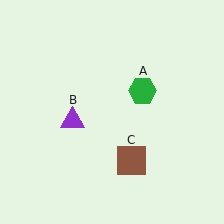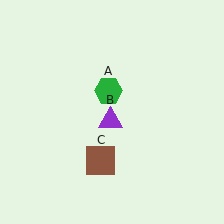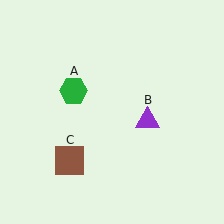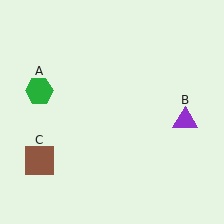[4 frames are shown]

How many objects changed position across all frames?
3 objects changed position: green hexagon (object A), purple triangle (object B), brown square (object C).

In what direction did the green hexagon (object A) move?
The green hexagon (object A) moved left.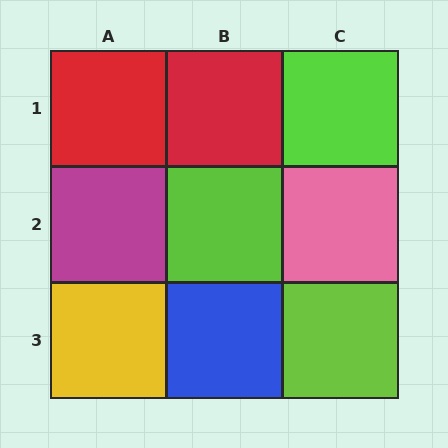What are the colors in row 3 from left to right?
Yellow, blue, lime.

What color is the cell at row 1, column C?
Lime.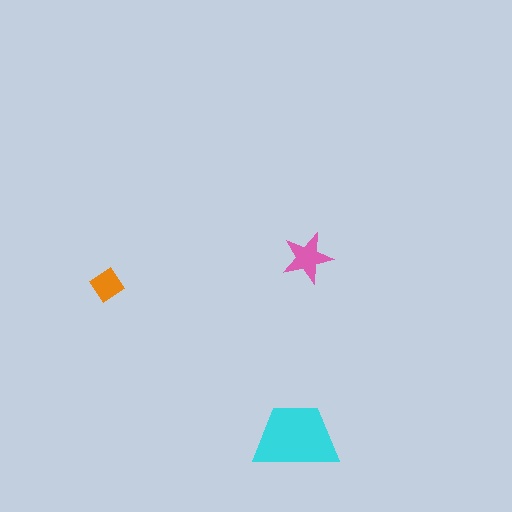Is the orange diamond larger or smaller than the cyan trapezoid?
Smaller.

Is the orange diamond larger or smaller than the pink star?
Smaller.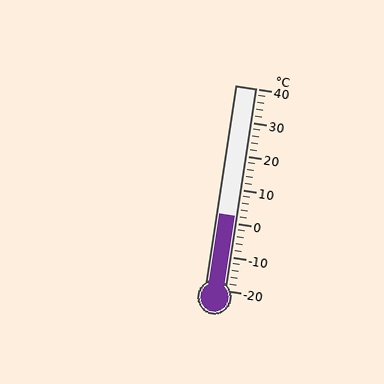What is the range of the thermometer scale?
The thermometer scale ranges from -20°C to 40°C.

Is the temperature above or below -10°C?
The temperature is above -10°C.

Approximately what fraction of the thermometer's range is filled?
The thermometer is filled to approximately 35% of its range.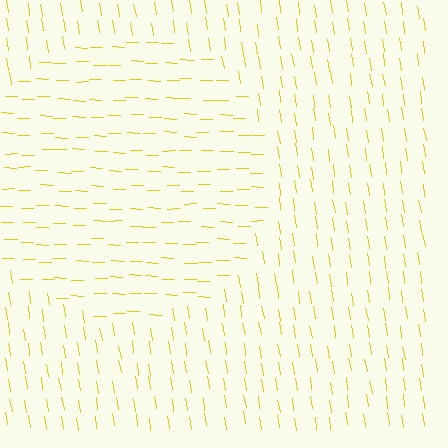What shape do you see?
I see a circle.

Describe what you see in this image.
The image is filled with small yellow line segments. A circle region in the image has lines oriented differently from the surrounding lines, creating a visible texture boundary.